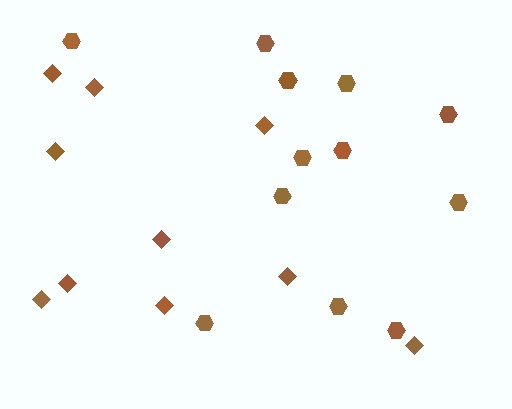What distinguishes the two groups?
There are 2 groups: one group of diamonds (10) and one group of hexagons (12).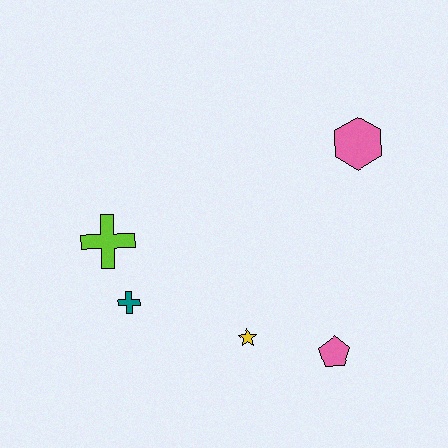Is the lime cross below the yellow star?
No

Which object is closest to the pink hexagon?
The pink pentagon is closest to the pink hexagon.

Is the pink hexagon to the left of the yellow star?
No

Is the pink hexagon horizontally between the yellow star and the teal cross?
No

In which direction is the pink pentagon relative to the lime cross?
The pink pentagon is to the right of the lime cross.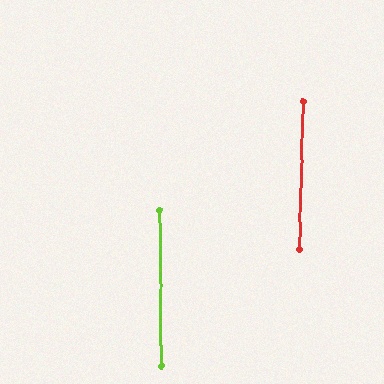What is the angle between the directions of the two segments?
Approximately 2 degrees.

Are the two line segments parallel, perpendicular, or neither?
Parallel — their directions differ by only 1.8°.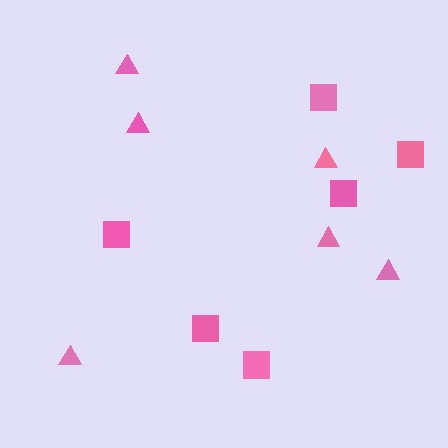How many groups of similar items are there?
There are 2 groups: one group of triangles (6) and one group of squares (6).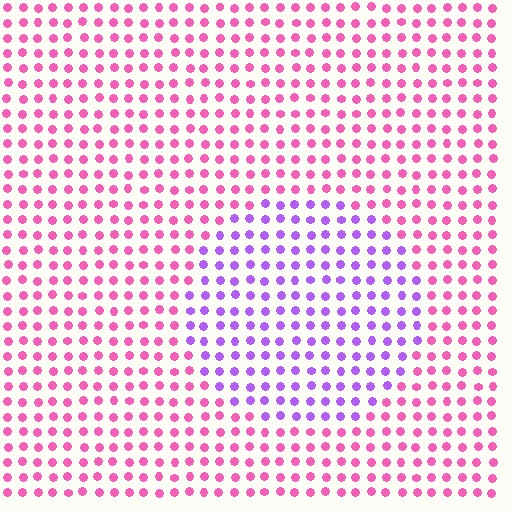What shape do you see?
I see a circle.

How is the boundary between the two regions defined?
The boundary is defined purely by a slight shift in hue (about 52 degrees). Spacing, size, and orientation are identical on both sides.